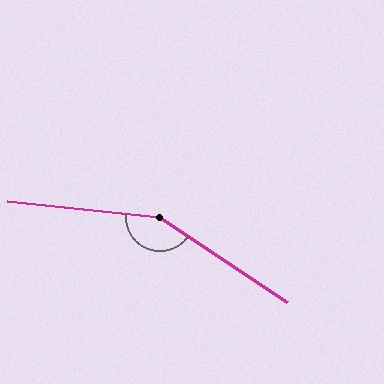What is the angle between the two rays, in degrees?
Approximately 153 degrees.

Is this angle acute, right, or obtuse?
It is obtuse.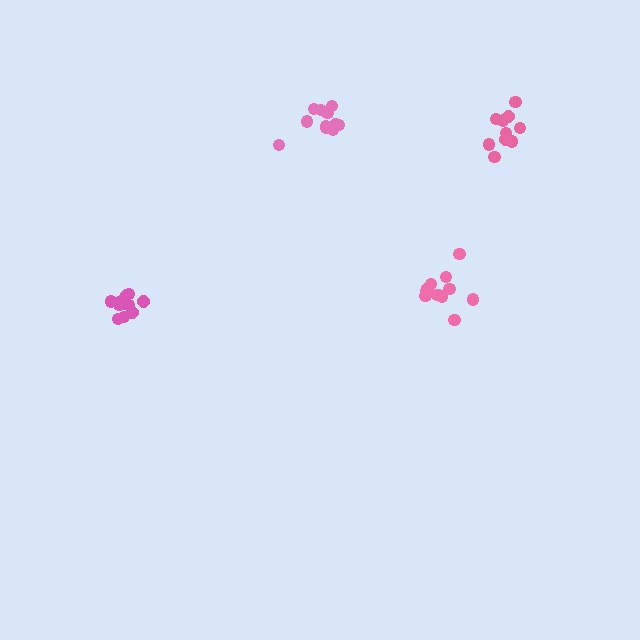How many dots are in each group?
Group 1: 10 dots, Group 2: 12 dots, Group 3: 11 dots, Group 4: 12 dots (45 total).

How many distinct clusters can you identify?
There are 4 distinct clusters.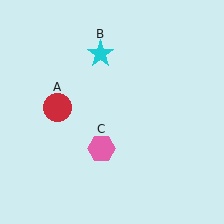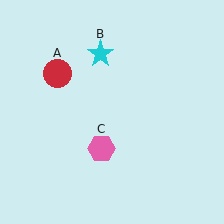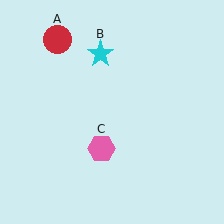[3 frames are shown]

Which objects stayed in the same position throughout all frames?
Cyan star (object B) and pink hexagon (object C) remained stationary.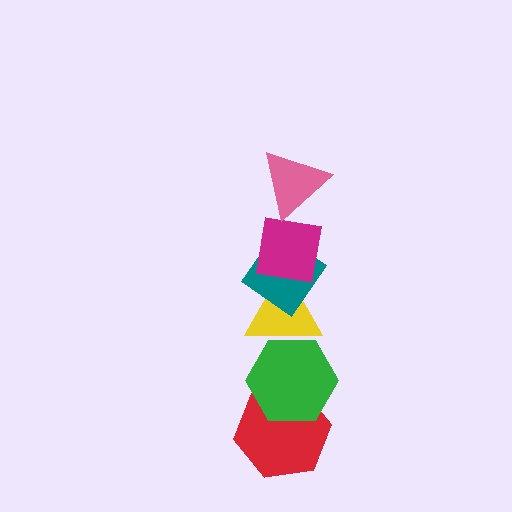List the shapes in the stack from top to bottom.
From top to bottom: the pink triangle, the magenta square, the teal diamond, the yellow triangle, the green hexagon, the red hexagon.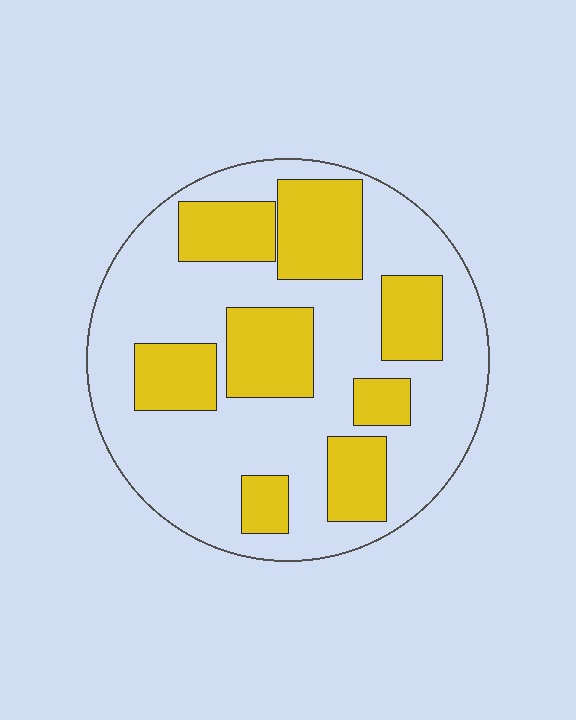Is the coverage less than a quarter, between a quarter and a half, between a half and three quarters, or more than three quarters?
Between a quarter and a half.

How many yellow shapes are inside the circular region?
8.